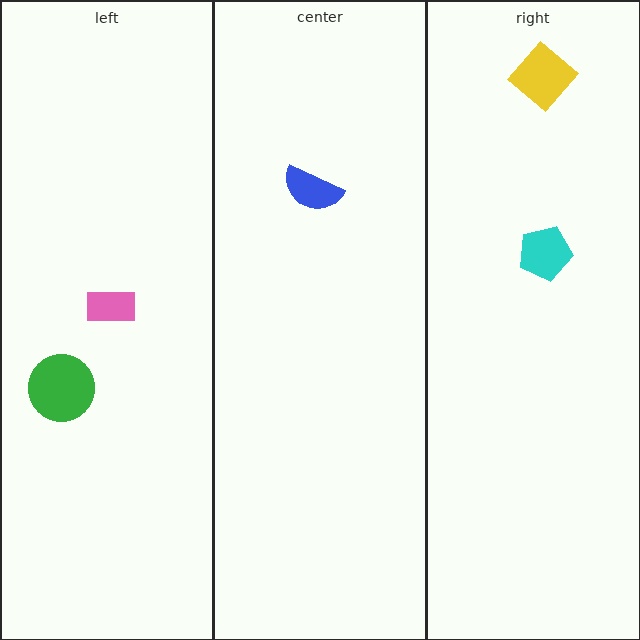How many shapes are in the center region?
1.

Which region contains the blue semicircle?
The center region.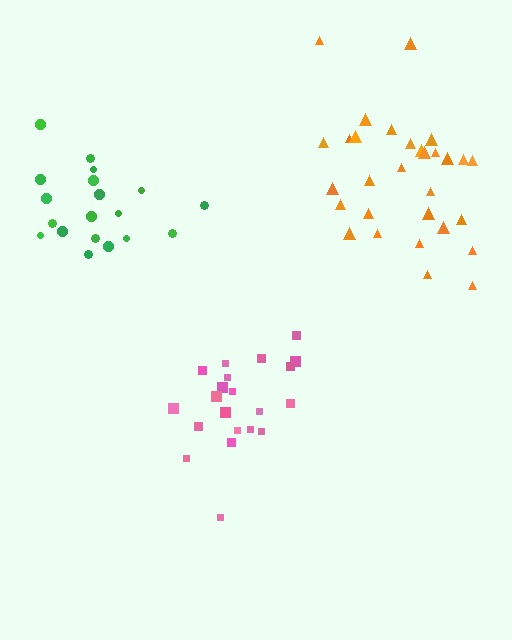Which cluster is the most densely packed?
Pink.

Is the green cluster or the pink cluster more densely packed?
Pink.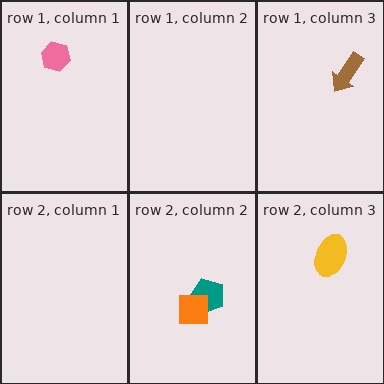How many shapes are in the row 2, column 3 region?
1.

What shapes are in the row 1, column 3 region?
The brown arrow.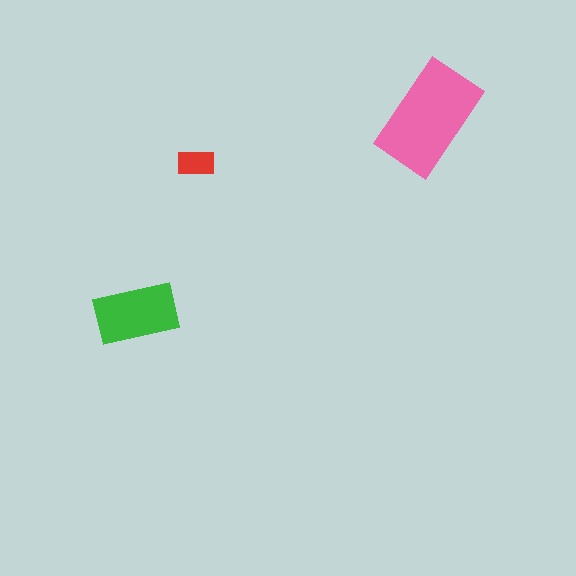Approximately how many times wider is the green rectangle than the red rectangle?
About 2 times wider.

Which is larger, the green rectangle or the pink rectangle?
The pink one.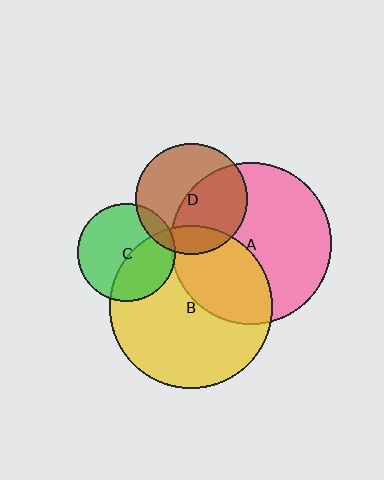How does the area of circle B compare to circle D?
Approximately 2.1 times.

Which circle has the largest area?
Circle B (yellow).